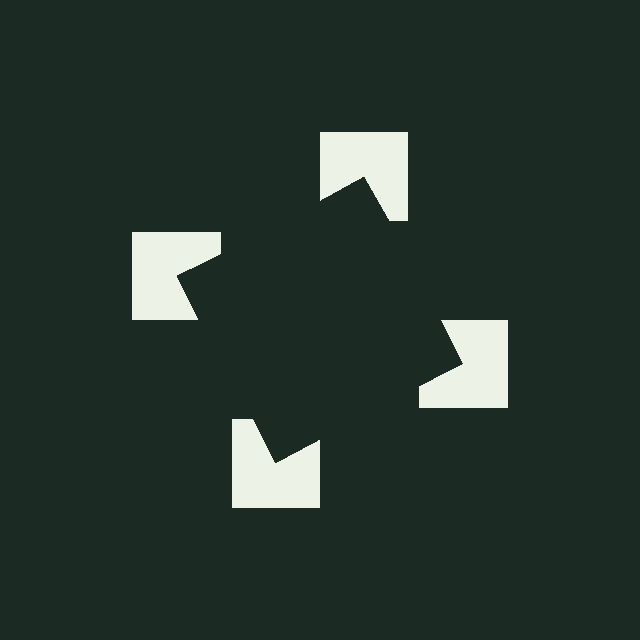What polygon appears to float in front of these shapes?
An illusory square — its edges are inferred from the aligned wedge cuts in the notched squares, not physically drawn.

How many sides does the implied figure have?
4 sides.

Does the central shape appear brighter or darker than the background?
It typically appears slightly darker than the background, even though no actual brightness change is drawn.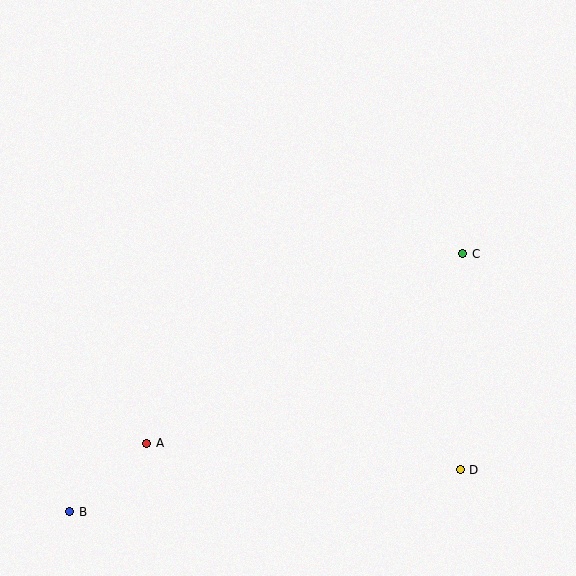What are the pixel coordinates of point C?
Point C is at (463, 254).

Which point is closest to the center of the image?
Point C at (463, 254) is closest to the center.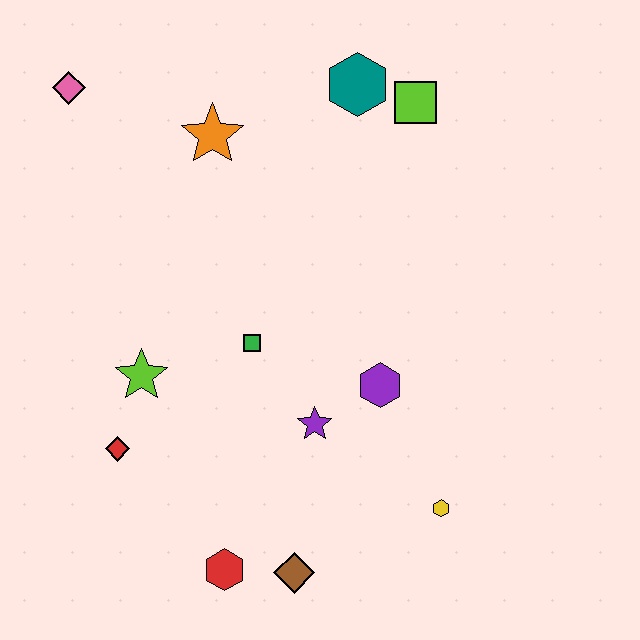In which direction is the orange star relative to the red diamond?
The orange star is above the red diamond.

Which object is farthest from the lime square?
The red hexagon is farthest from the lime square.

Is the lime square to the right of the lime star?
Yes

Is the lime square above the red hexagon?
Yes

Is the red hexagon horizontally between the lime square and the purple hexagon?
No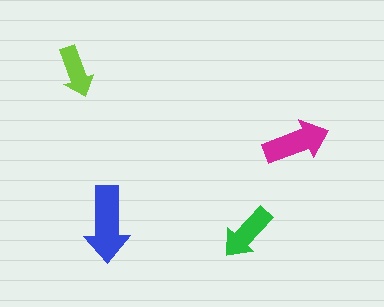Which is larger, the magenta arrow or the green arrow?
The magenta one.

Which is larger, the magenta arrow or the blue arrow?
The blue one.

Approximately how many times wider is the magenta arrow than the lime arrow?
About 1.5 times wider.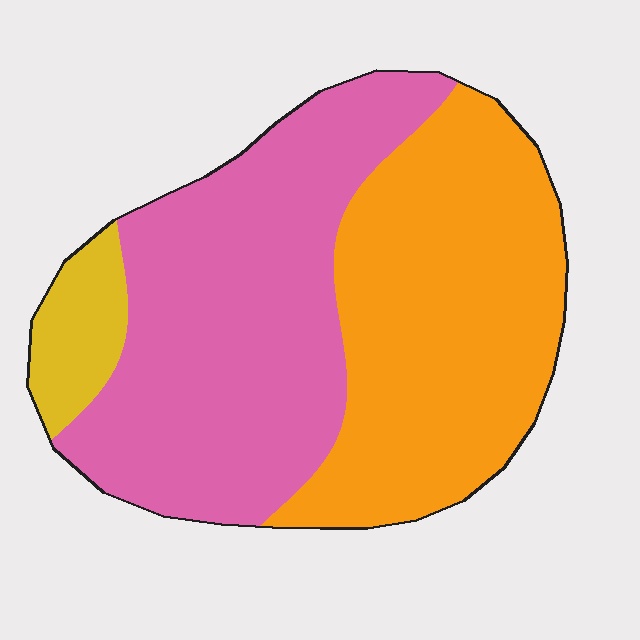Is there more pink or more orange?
Pink.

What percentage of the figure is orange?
Orange takes up about two fifths (2/5) of the figure.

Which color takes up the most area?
Pink, at roughly 50%.